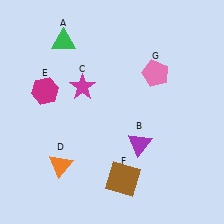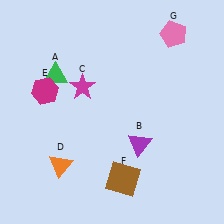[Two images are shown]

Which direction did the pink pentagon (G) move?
The pink pentagon (G) moved up.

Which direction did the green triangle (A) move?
The green triangle (A) moved down.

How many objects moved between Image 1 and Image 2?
2 objects moved between the two images.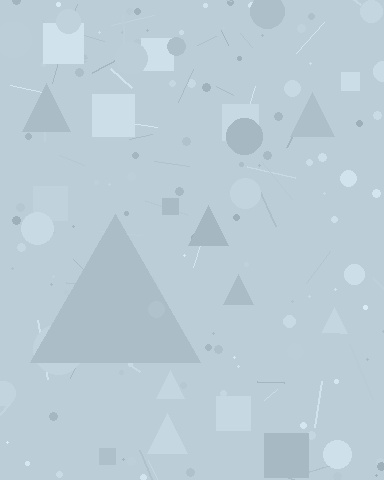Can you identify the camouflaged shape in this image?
The camouflaged shape is a triangle.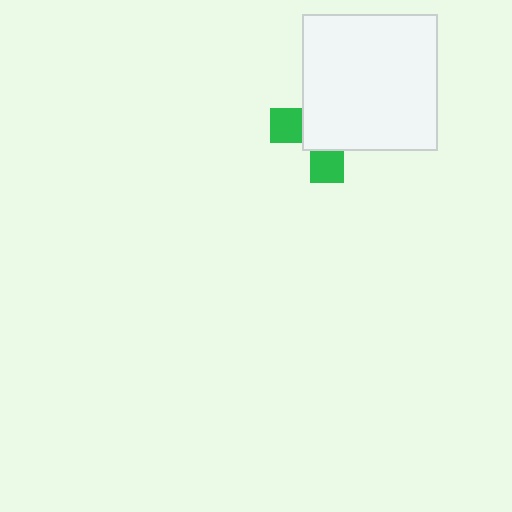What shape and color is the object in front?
The object in front is a white square.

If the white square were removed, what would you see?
You would see the complete green cross.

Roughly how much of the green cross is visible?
A small part of it is visible (roughly 33%).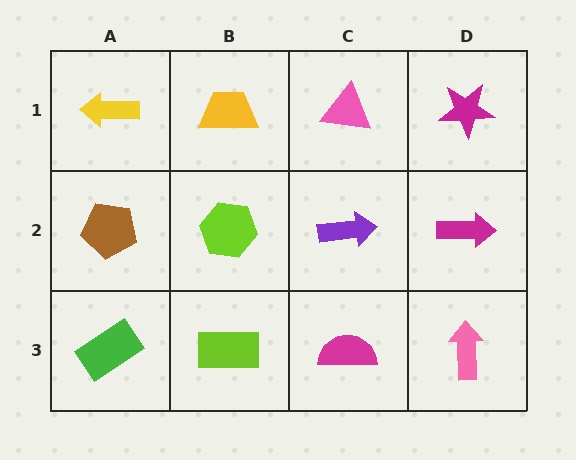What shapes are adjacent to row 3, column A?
A brown pentagon (row 2, column A), a lime rectangle (row 3, column B).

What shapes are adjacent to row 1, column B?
A lime hexagon (row 2, column B), a yellow arrow (row 1, column A), a pink triangle (row 1, column C).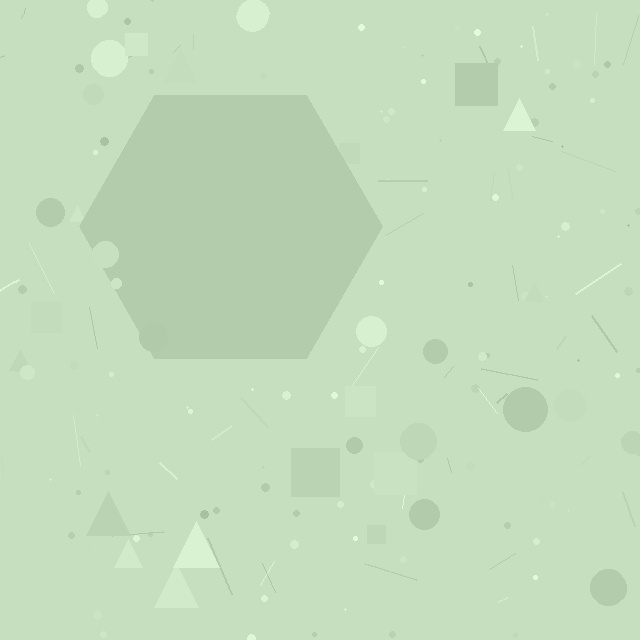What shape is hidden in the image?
A hexagon is hidden in the image.